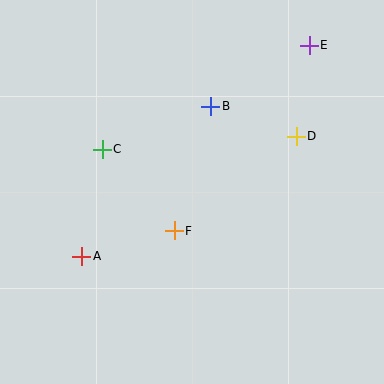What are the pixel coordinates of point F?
Point F is at (174, 231).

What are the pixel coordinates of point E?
Point E is at (309, 45).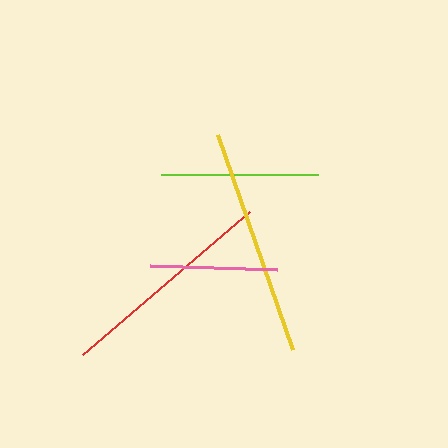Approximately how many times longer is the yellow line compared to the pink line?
The yellow line is approximately 1.8 times the length of the pink line.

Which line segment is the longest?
The yellow line is the longest at approximately 228 pixels.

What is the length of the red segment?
The red segment is approximately 220 pixels long.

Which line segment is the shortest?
The pink line is the shortest at approximately 126 pixels.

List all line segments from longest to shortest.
From longest to shortest: yellow, red, lime, pink.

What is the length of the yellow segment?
The yellow segment is approximately 228 pixels long.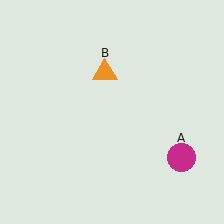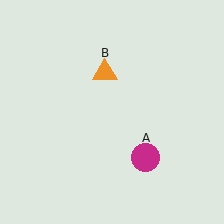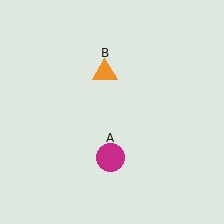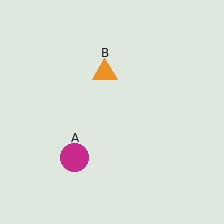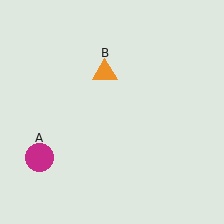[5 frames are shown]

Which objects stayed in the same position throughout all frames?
Orange triangle (object B) remained stationary.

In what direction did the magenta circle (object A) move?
The magenta circle (object A) moved left.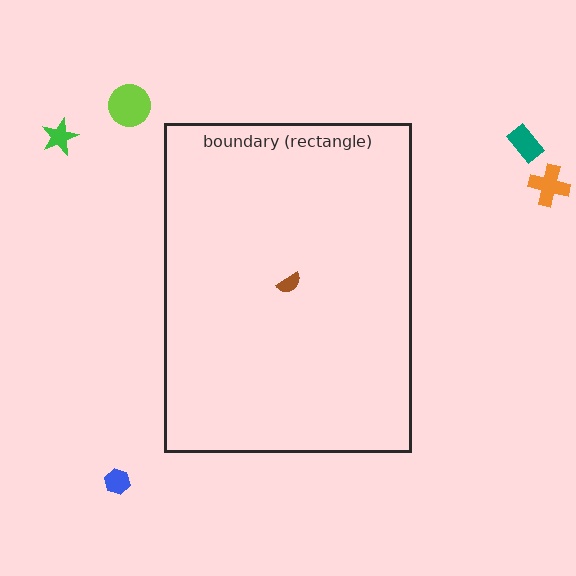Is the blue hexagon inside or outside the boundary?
Outside.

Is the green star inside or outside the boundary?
Outside.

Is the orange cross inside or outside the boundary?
Outside.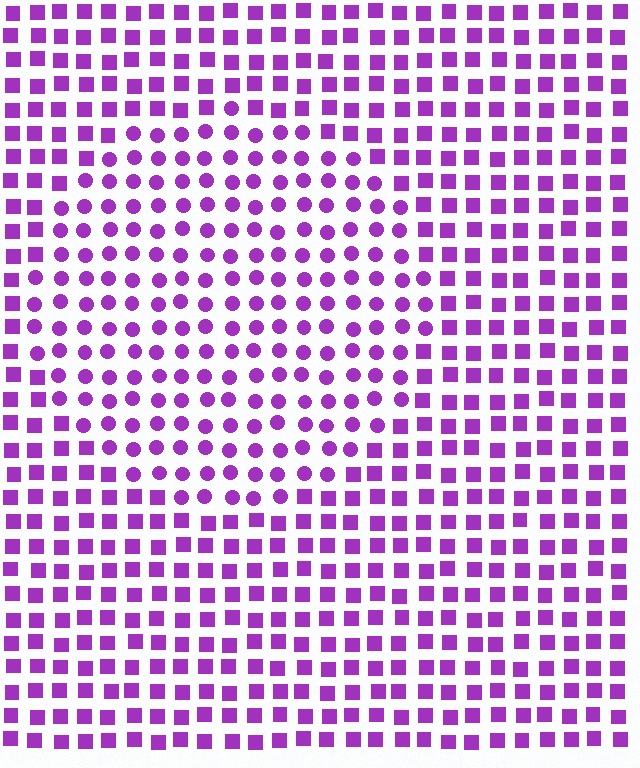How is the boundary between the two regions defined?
The boundary is defined by a change in element shape: circles inside vs. squares outside. All elements share the same color and spacing.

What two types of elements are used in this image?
The image uses circles inside the circle region and squares outside it.